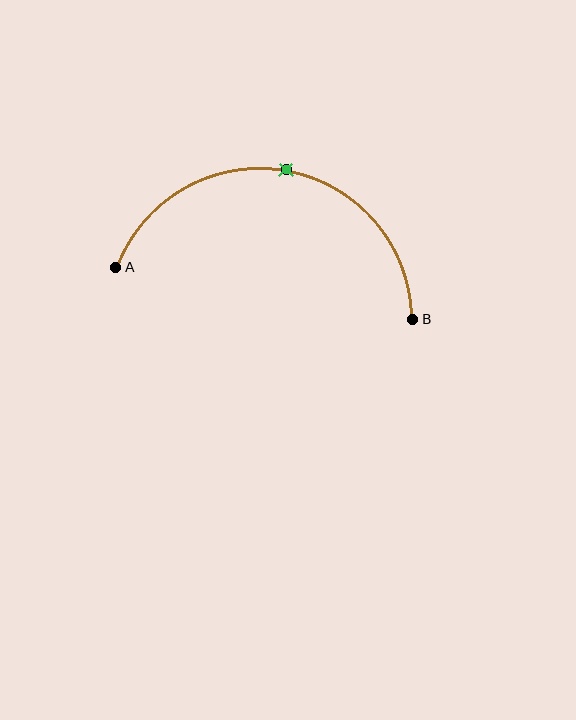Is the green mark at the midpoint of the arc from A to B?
Yes. The green mark lies on the arc at equal arc-length from both A and B — it is the arc midpoint.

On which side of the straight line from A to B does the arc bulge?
The arc bulges above the straight line connecting A and B.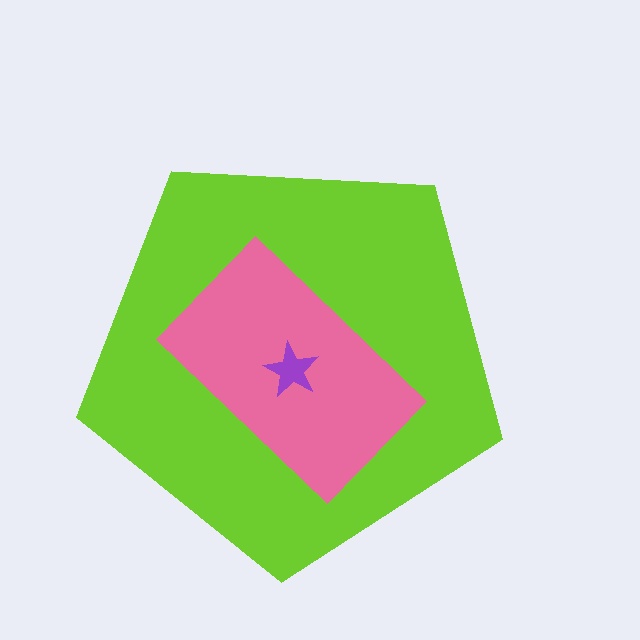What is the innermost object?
The purple star.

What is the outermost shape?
The lime pentagon.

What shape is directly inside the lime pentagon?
The pink rectangle.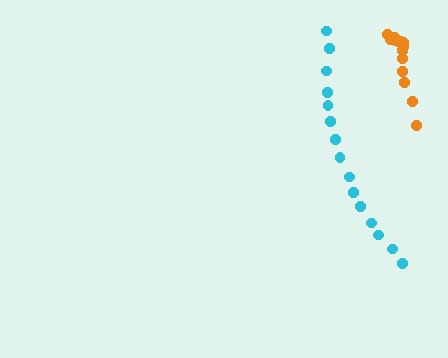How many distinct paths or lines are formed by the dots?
There are 2 distinct paths.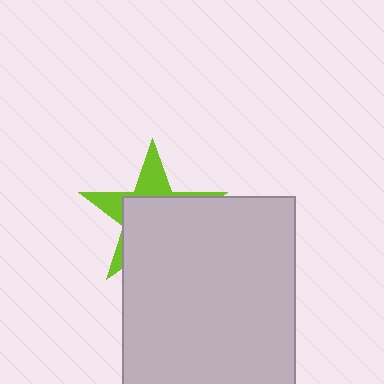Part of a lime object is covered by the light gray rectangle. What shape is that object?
It is a star.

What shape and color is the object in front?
The object in front is a light gray rectangle.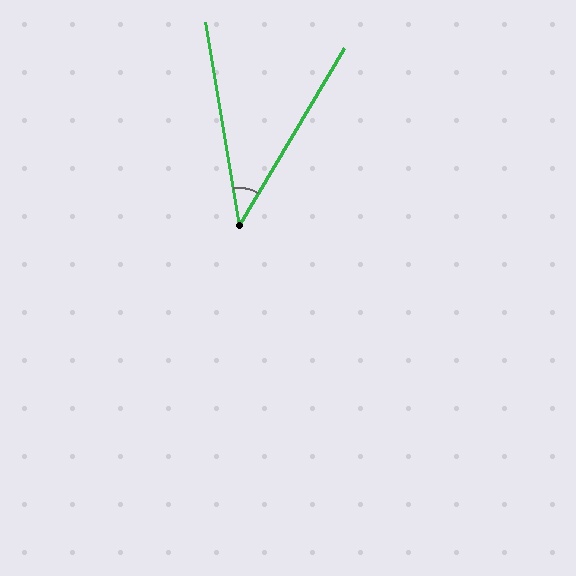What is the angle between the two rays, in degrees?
Approximately 40 degrees.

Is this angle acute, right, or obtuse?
It is acute.